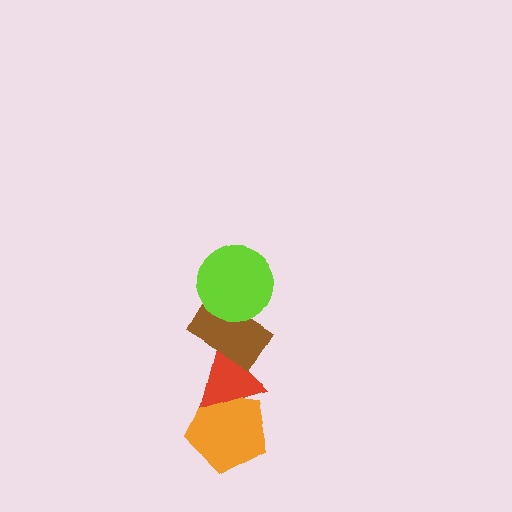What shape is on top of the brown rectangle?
The lime circle is on top of the brown rectangle.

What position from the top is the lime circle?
The lime circle is 1st from the top.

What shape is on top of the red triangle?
The brown rectangle is on top of the red triangle.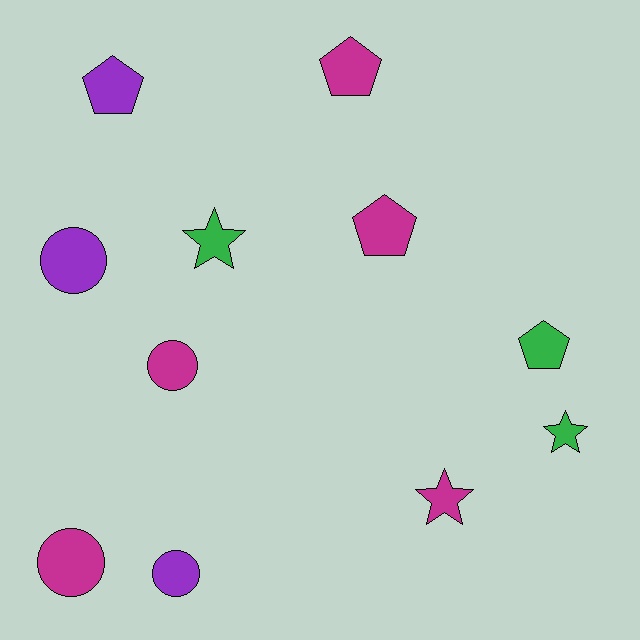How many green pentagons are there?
There is 1 green pentagon.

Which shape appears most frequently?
Pentagon, with 4 objects.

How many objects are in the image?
There are 11 objects.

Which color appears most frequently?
Magenta, with 5 objects.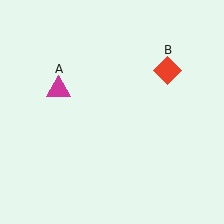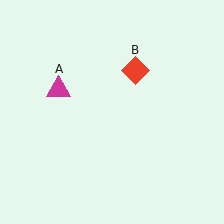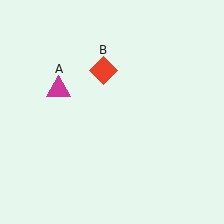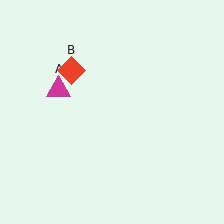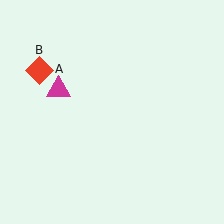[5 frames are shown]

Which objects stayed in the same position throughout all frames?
Magenta triangle (object A) remained stationary.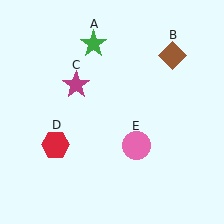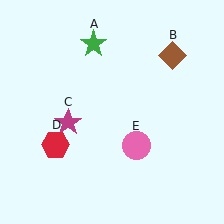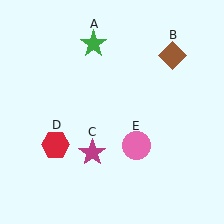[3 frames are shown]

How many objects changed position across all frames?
1 object changed position: magenta star (object C).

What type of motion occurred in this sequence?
The magenta star (object C) rotated counterclockwise around the center of the scene.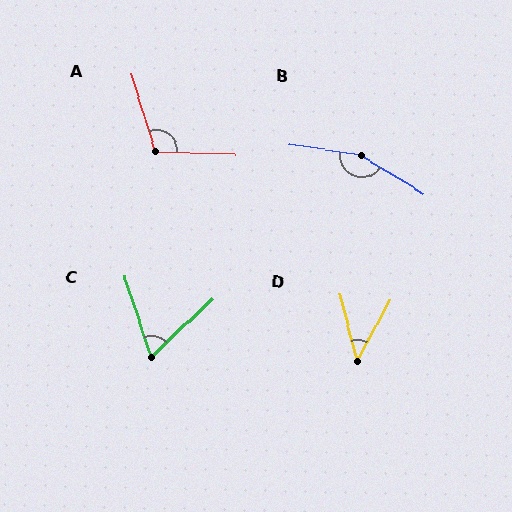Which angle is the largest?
B, at approximately 157 degrees.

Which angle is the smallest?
D, at approximately 42 degrees.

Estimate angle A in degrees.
Approximately 110 degrees.